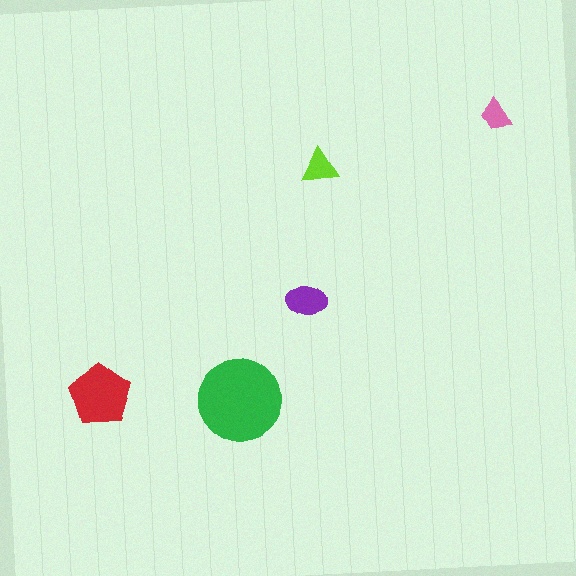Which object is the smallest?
The pink trapezoid.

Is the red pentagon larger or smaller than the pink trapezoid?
Larger.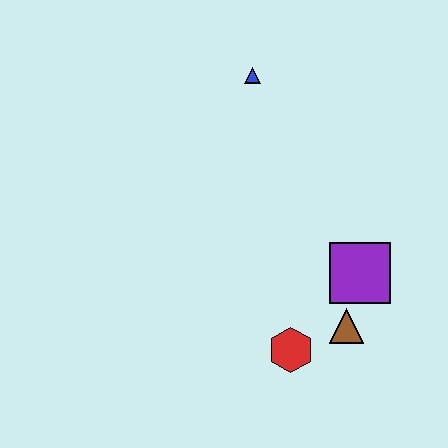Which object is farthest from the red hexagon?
The blue triangle is farthest from the red hexagon.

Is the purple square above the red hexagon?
Yes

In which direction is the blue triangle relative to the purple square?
The blue triangle is above the purple square.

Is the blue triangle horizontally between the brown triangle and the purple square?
No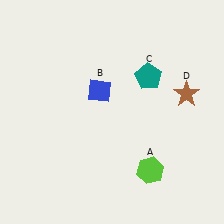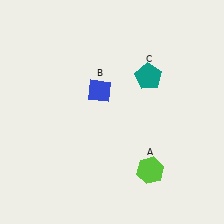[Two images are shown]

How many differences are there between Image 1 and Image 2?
There is 1 difference between the two images.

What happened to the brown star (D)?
The brown star (D) was removed in Image 2. It was in the top-right area of Image 1.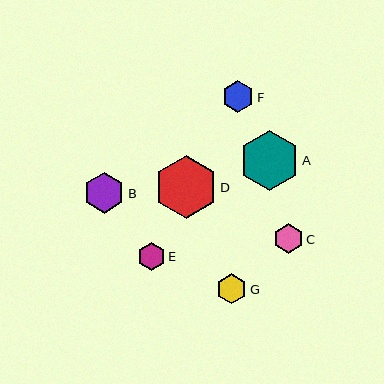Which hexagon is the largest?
Hexagon D is the largest with a size of approximately 63 pixels.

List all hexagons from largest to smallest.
From largest to smallest: D, A, B, F, G, C, E.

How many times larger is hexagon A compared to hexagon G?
Hexagon A is approximately 2.0 times the size of hexagon G.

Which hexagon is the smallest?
Hexagon E is the smallest with a size of approximately 28 pixels.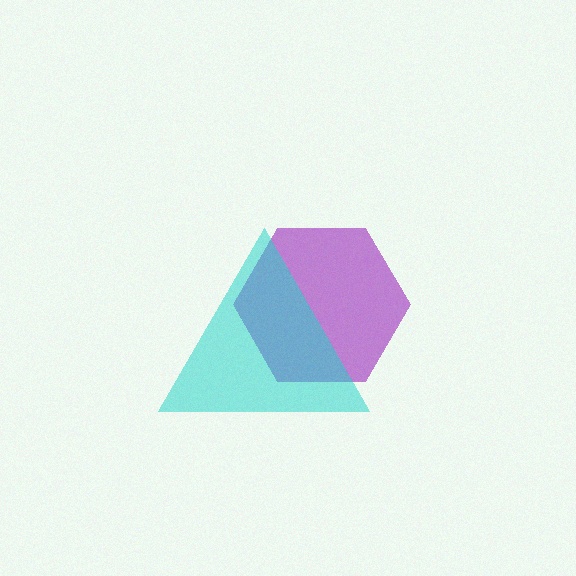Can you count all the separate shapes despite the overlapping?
Yes, there are 2 separate shapes.